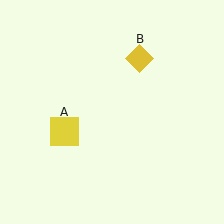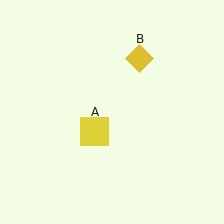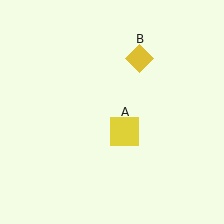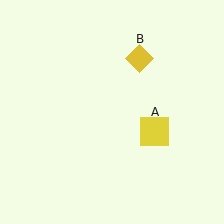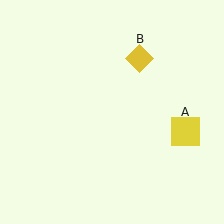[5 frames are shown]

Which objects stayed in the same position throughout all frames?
Yellow diamond (object B) remained stationary.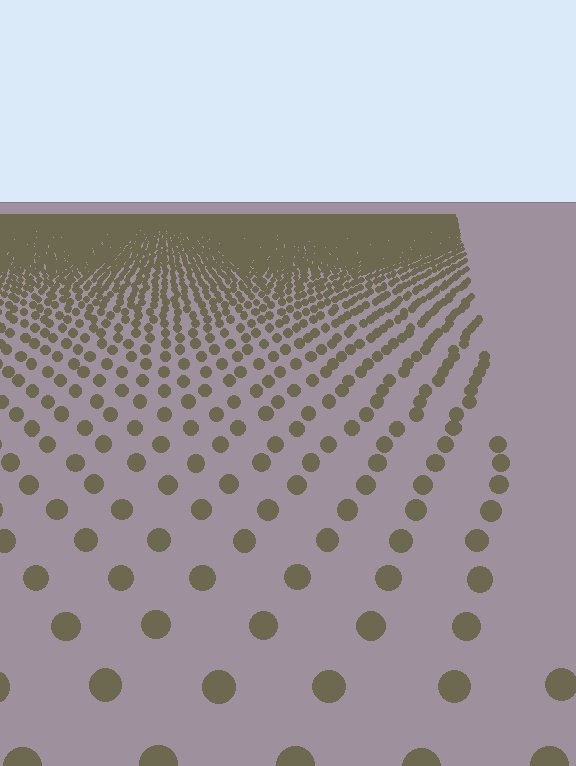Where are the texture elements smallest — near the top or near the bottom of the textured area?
Near the top.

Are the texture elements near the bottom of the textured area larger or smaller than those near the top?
Larger. Near the bottom, elements are closer to the viewer and appear at a bigger on-screen size.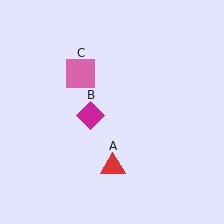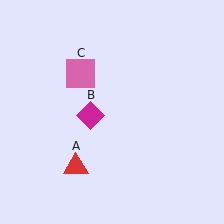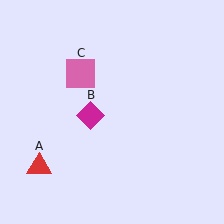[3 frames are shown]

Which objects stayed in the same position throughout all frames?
Magenta diamond (object B) and pink square (object C) remained stationary.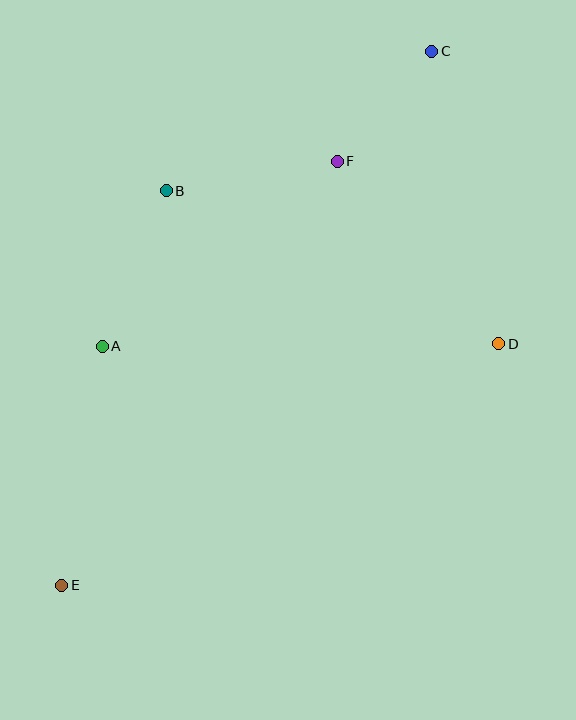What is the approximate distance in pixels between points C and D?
The distance between C and D is approximately 300 pixels.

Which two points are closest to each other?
Points C and F are closest to each other.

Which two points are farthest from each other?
Points C and E are farthest from each other.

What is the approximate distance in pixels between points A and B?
The distance between A and B is approximately 168 pixels.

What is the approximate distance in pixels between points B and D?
The distance between B and D is approximately 366 pixels.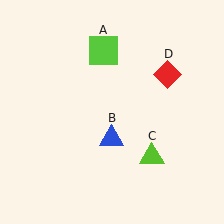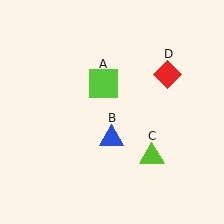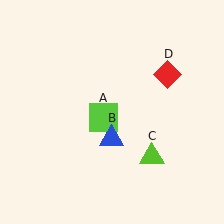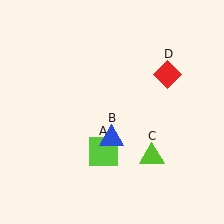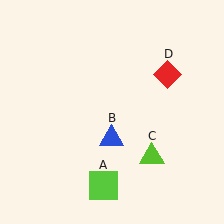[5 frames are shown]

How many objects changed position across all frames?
1 object changed position: lime square (object A).